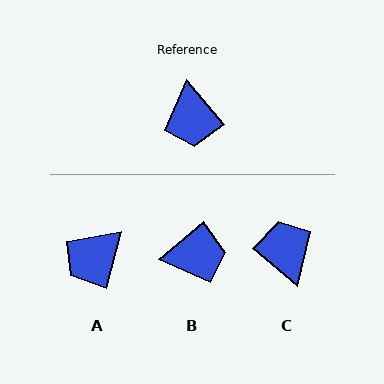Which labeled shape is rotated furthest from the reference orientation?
C, about 170 degrees away.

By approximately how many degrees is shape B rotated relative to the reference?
Approximately 90 degrees counter-clockwise.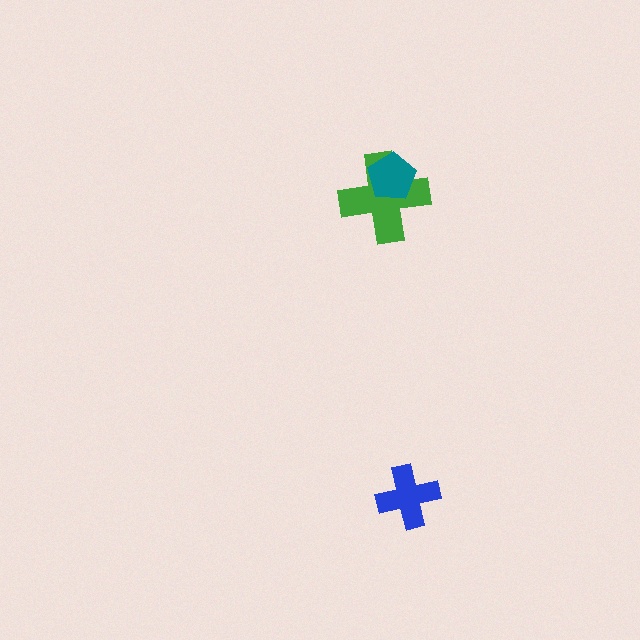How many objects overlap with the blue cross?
0 objects overlap with the blue cross.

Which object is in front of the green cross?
The teal pentagon is in front of the green cross.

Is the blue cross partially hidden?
No, no other shape covers it.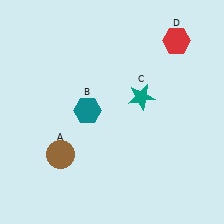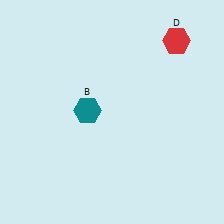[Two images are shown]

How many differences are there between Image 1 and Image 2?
There are 2 differences between the two images.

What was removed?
The brown circle (A), the teal star (C) were removed in Image 2.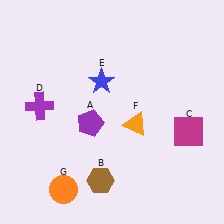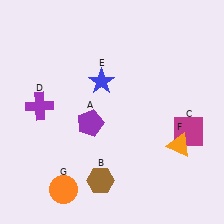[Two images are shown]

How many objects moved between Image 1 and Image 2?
1 object moved between the two images.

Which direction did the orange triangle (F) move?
The orange triangle (F) moved right.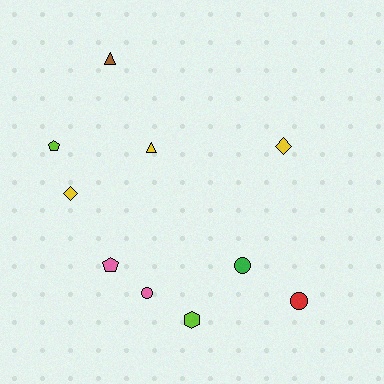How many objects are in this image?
There are 10 objects.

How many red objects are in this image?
There is 1 red object.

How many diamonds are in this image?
There are 2 diamonds.